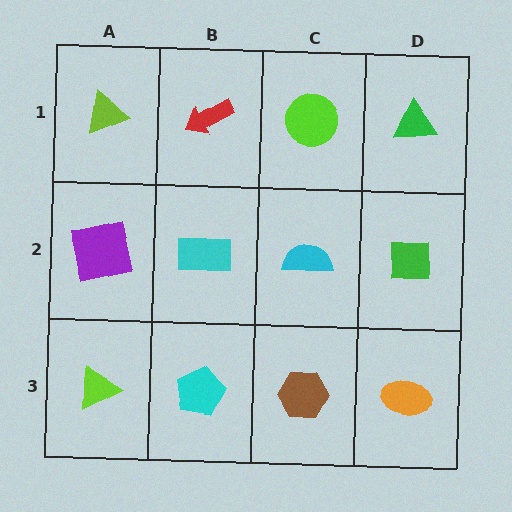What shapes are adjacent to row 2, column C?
A lime circle (row 1, column C), a brown hexagon (row 3, column C), a cyan rectangle (row 2, column B), a green square (row 2, column D).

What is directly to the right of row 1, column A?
A red arrow.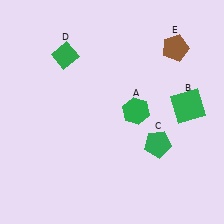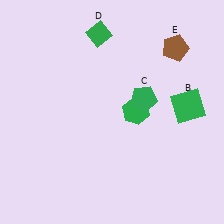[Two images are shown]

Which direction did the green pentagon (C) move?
The green pentagon (C) moved up.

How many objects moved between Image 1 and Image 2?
2 objects moved between the two images.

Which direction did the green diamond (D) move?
The green diamond (D) moved right.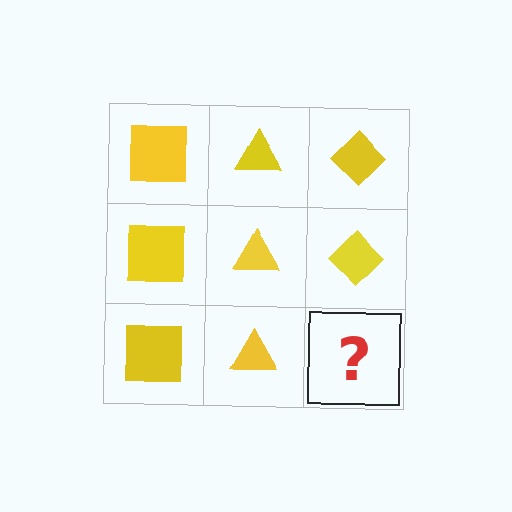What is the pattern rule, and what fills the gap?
The rule is that each column has a consistent shape. The gap should be filled with a yellow diamond.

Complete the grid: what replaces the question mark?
The question mark should be replaced with a yellow diamond.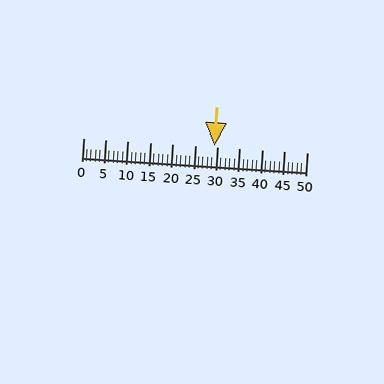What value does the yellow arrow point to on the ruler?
The yellow arrow points to approximately 29.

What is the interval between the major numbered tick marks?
The major tick marks are spaced 5 units apart.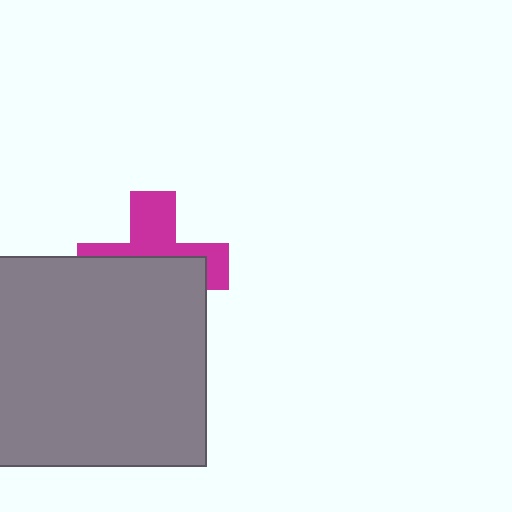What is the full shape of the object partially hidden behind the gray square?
The partially hidden object is a magenta cross.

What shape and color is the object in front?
The object in front is a gray square.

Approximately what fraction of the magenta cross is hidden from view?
Roughly 58% of the magenta cross is hidden behind the gray square.